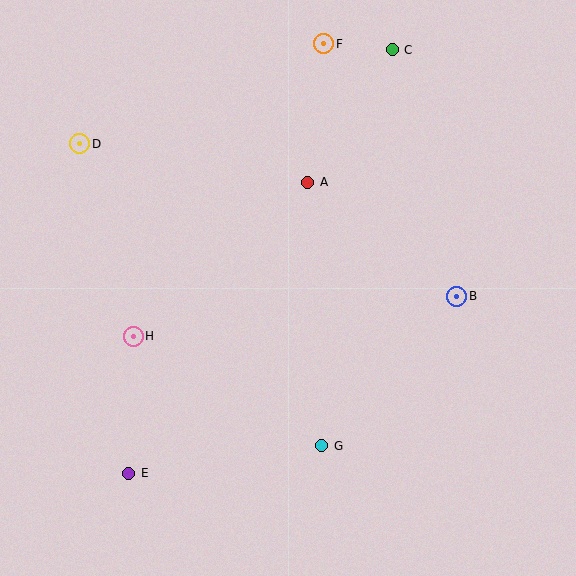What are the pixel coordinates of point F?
Point F is at (324, 44).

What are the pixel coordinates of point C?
Point C is at (392, 50).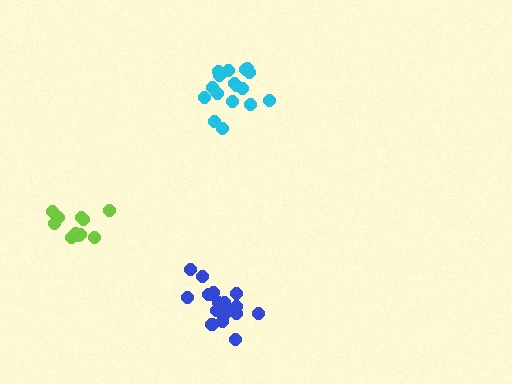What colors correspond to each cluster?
The clusters are colored: cyan, blue, lime.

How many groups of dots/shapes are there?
There are 3 groups.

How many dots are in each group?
Group 1: 17 dots, Group 2: 18 dots, Group 3: 12 dots (47 total).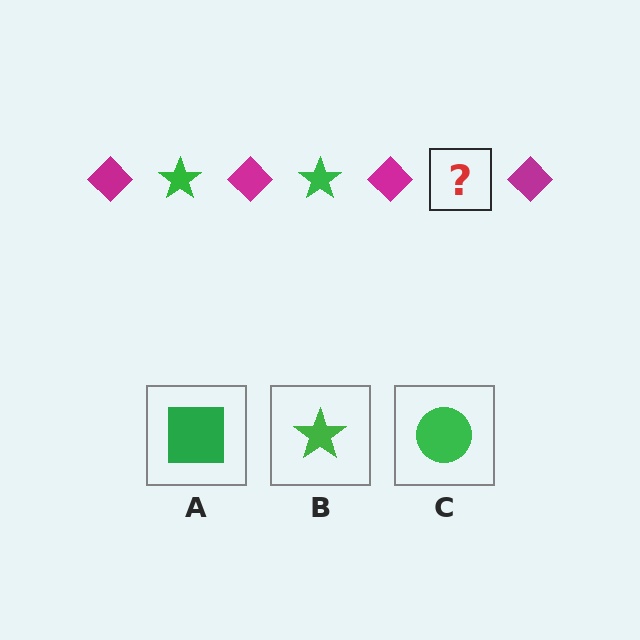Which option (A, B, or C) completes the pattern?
B.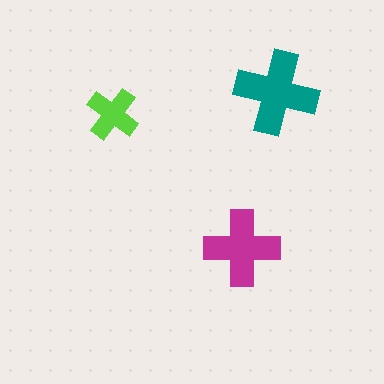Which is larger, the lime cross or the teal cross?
The teal one.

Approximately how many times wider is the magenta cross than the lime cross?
About 1.5 times wider.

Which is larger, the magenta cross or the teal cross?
The teal one.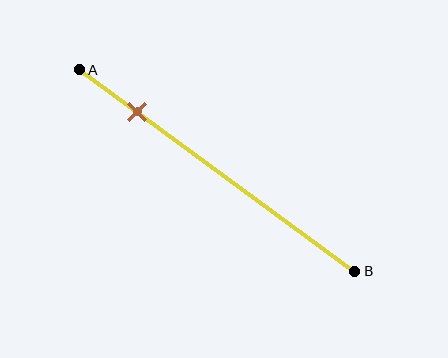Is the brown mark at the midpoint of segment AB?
No, the mark is at about 20% from A, not at the 50% midpoint.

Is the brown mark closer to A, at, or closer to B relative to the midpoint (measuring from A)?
The brown mark is closer to point A than the midpoint of segment AB.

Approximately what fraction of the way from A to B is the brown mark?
The brown mark is approximately 20% of the way from A to B.